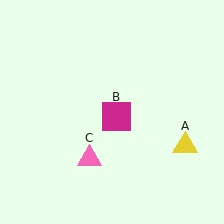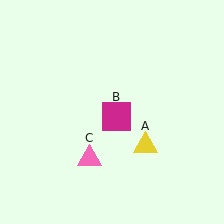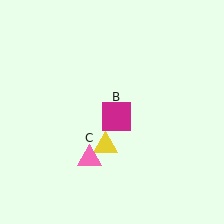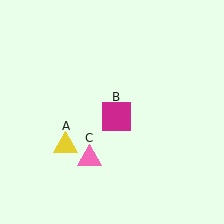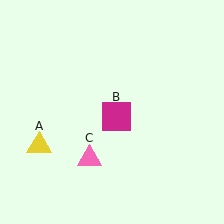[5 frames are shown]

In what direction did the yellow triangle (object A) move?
The yellow triangle (object A) moved left.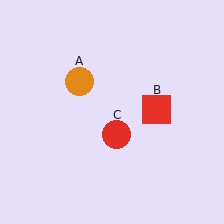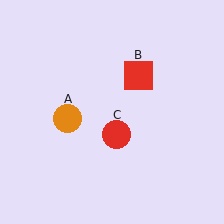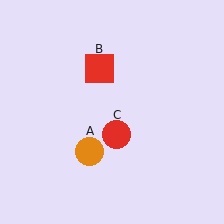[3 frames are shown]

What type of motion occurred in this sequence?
The orange circle (object A), red square (object B) rotated counterclockwise around the center of the scene.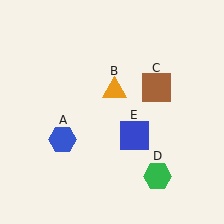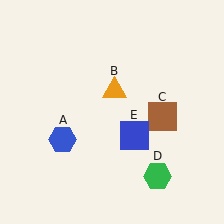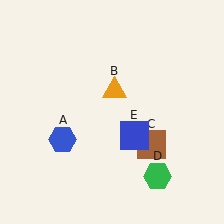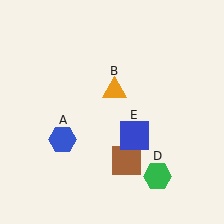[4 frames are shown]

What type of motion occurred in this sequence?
The brown square (object C) rotated clockwise around the center of the scene.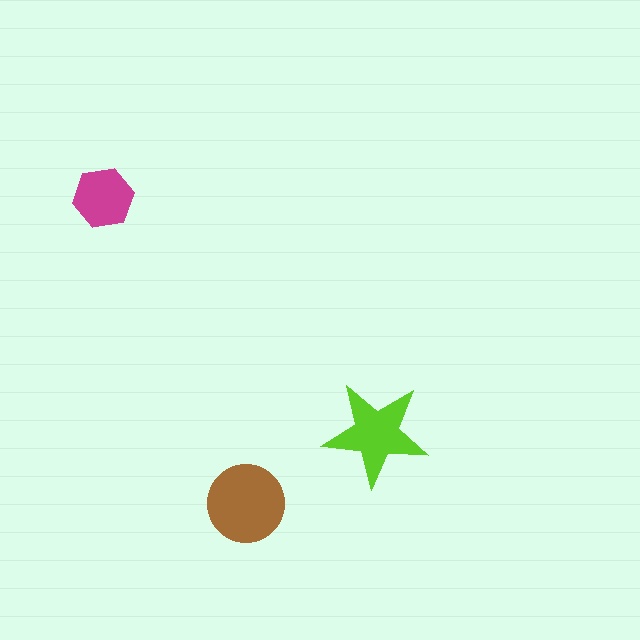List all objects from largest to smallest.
The brown circle, the lime star, the magenta hexagon.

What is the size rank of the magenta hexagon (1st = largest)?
3rd.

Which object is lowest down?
The brown circle is bottommost.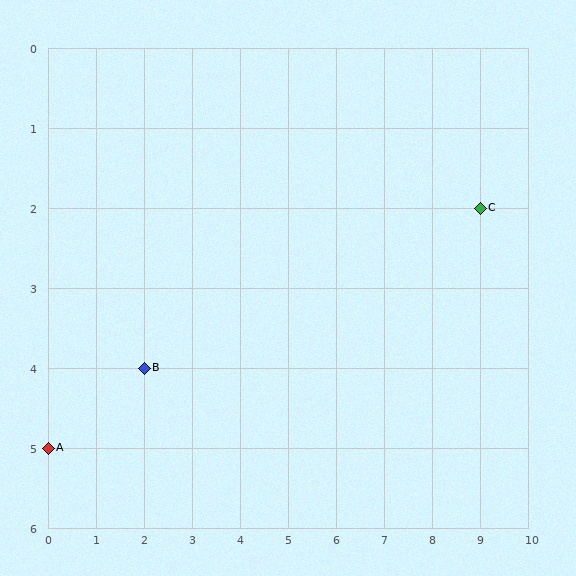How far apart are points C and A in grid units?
Points C and A are 9 columns and 3 rows apart (about 9.5 grid units diagonally).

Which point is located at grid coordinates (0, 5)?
Point A is at (0, 5).